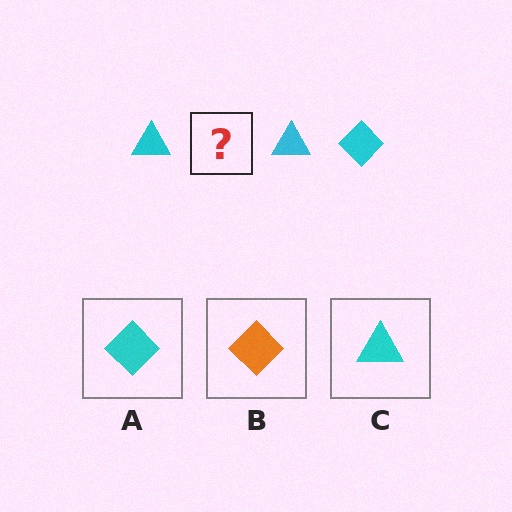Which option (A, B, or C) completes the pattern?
A.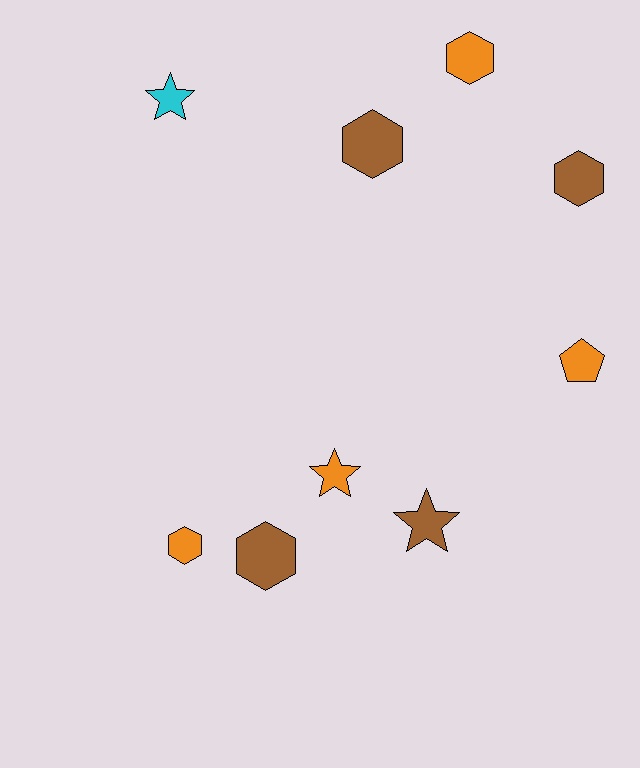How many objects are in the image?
There are 9 objects.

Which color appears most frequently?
Brown, with 4 objects.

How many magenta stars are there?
There are no magenta stars.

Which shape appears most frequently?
Hexagon, with 5 objects.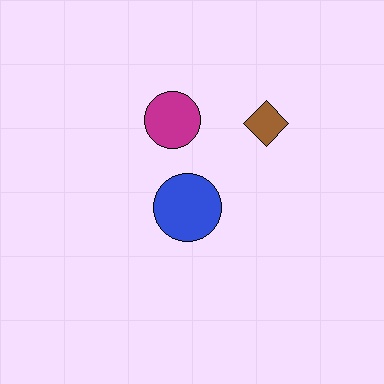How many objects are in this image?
There are 3 objects.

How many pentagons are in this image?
There are no pentagons.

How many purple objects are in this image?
There are no purple objects.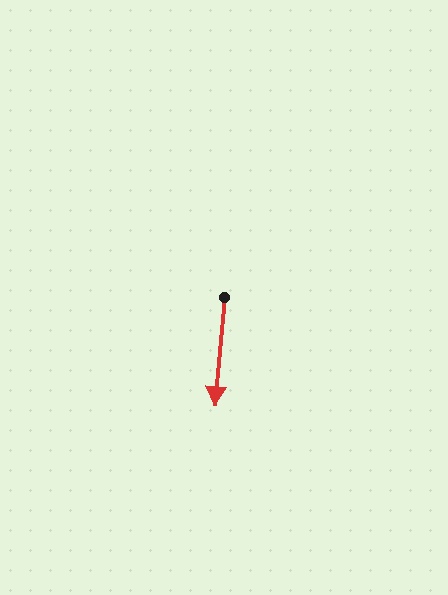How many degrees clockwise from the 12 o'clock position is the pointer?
Approximately 185 degrees.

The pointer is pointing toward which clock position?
Roughly 6 o'clock.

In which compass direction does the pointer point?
South.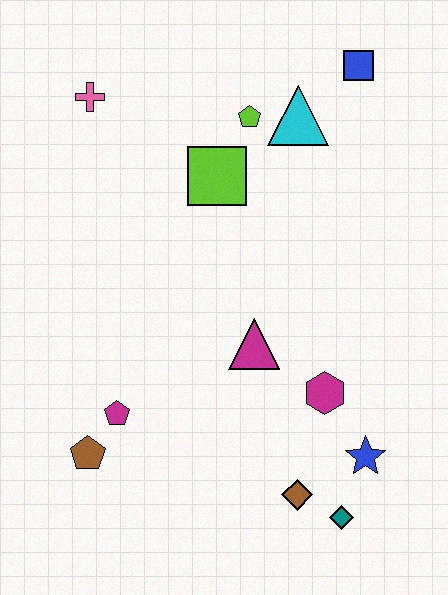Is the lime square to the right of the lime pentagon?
No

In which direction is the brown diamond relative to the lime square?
The brown diamond is below the lime square.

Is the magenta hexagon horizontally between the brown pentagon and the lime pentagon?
No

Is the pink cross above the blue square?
No